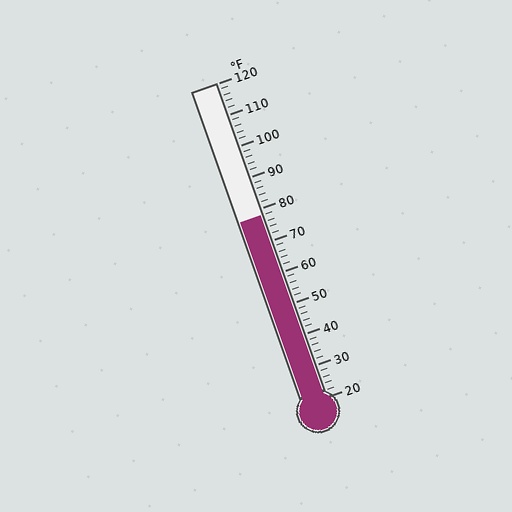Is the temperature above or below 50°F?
The temperature is above 50°F.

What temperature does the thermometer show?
The thermometer shows approximately 78°F.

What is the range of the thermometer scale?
The thermometer scale ranges from 20°F to 120°F.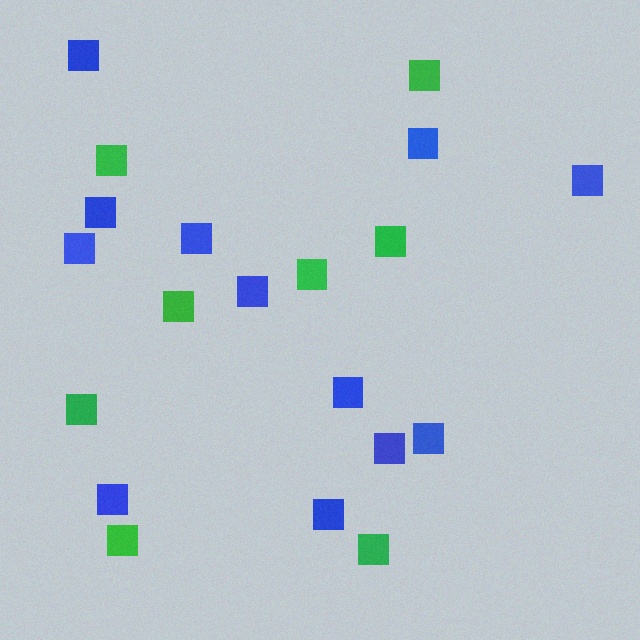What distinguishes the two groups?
There are 2 groups: one group of blue squares (12) and one group of green squares (8).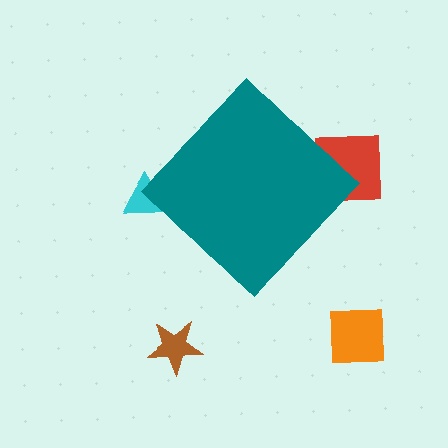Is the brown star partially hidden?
No, the brown star is fully visible.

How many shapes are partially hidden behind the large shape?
2 shapes are partially hidden.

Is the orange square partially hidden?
No, the orange square is fully visible.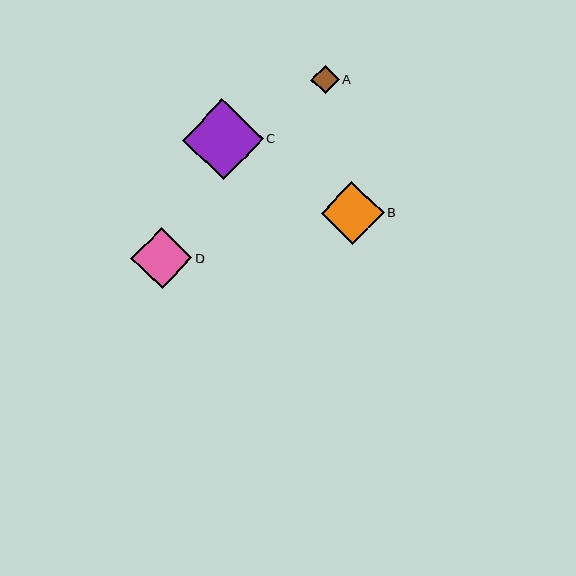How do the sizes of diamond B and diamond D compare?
Diamond B and diamond D are approximately the same size.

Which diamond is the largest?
Diamond C is the largest with a size of approximately 81 pixels.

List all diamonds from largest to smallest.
From largest to smallest: C, B, D, A.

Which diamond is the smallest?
Diamond A is the smallest with a size of approximately 28 pixels.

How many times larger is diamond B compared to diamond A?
Diamond B is approximately 2.2 times the size of diamond A.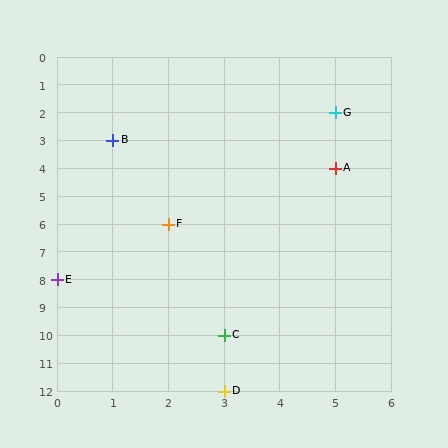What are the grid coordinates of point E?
Point E is at grid coordinates (0, 8).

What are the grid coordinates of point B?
Point B is at grid coordinates (1, 3).